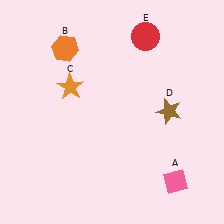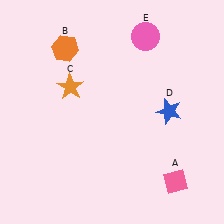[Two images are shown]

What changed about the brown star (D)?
In Image 1, D is brown. In Image 2, it changed to blue.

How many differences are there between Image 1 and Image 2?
There are 2 differences between the two images.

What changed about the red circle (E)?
In Image 1, E is red. In Image 2, it changed to pink.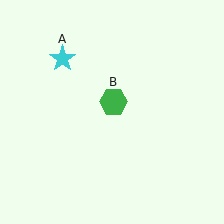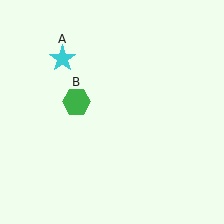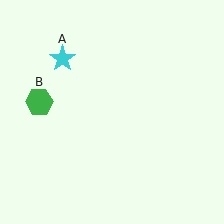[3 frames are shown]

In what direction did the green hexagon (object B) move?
The green hexagon (object B) moved left.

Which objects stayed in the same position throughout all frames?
Cyan star (object A) remained stationary.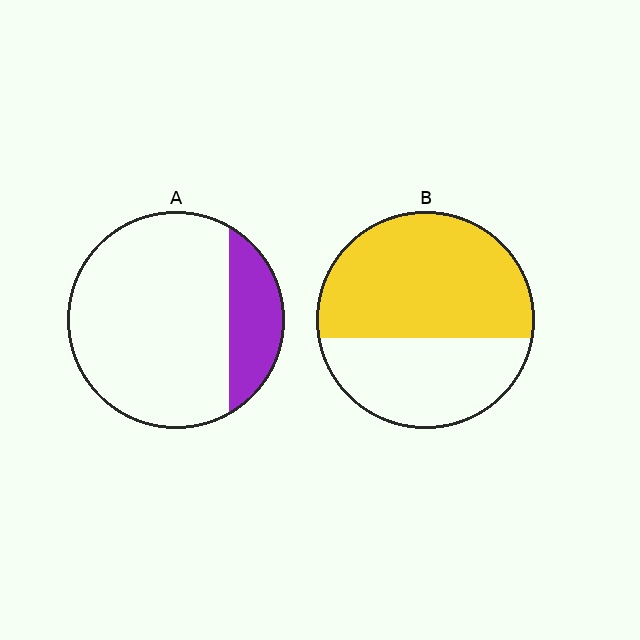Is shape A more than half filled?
No.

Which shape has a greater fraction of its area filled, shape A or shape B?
Shape B.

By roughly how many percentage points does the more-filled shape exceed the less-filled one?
By roughly 40 percentage points (B over A).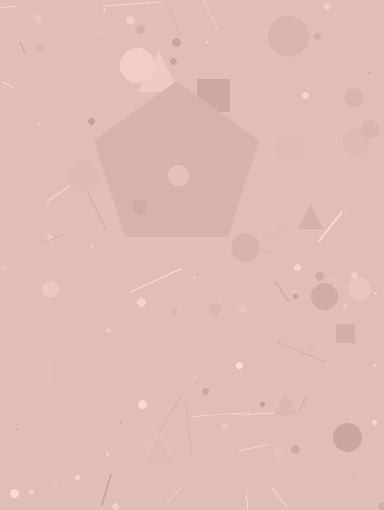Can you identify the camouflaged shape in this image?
The camouflaged shape is a pentagon.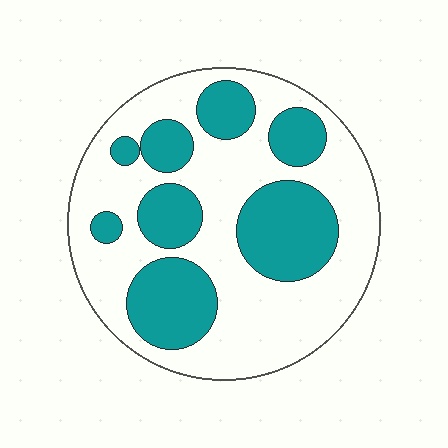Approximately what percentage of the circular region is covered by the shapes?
Approximately 35%.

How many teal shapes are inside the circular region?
8.